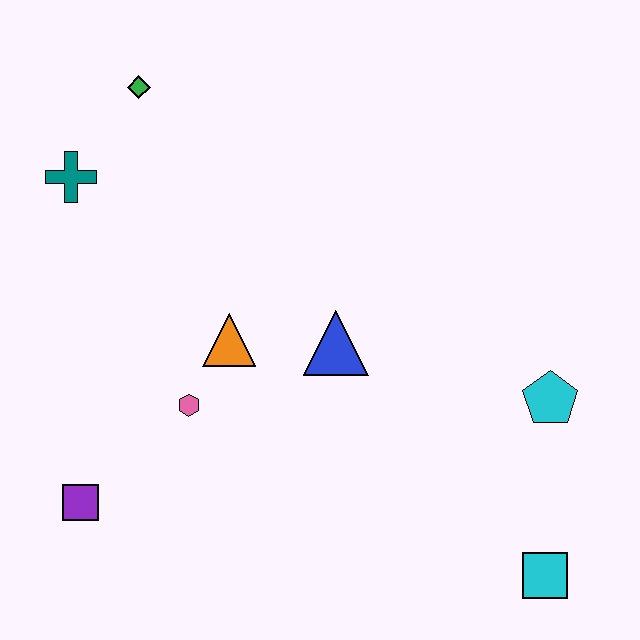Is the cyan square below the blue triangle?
Yes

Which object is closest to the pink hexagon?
The orange triangle is closest to the pink hexagon.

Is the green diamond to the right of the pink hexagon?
No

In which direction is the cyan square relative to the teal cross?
The cyan square is to the right of the teal cross.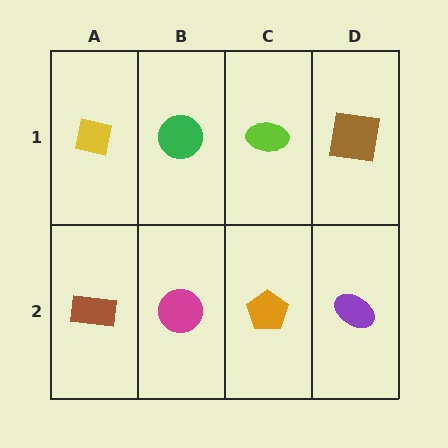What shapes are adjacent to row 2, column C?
A lime ellipse (row 1, column C), a magenta circle (row 2, column B), a purple ellipse (row 2, column D).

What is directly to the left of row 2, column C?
A magenta circle.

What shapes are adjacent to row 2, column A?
A yellow square (row 1, column A), a magenta circle (row 2, column B).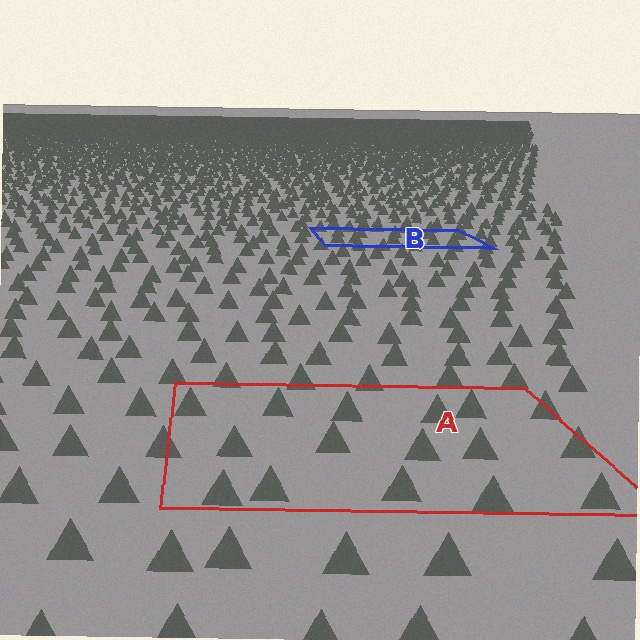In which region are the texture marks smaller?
The texture marks are smaller in region B, because it is farther away.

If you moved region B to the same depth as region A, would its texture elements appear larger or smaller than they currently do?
They would appear larger. At a closer depth, the same texture elements are projected at a bigger on-screen size.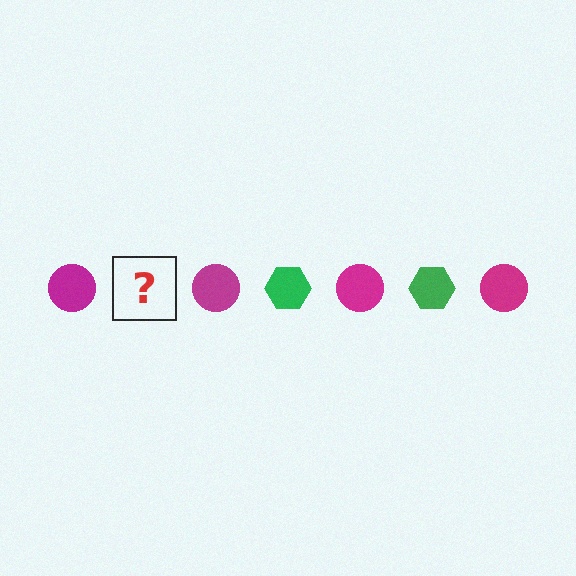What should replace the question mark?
The question mark should be replaced with a green hexagon.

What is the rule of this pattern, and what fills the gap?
The rule is that the pattern alternates between magenta circle and green hexagon. The gap should be filled with a green hexagon.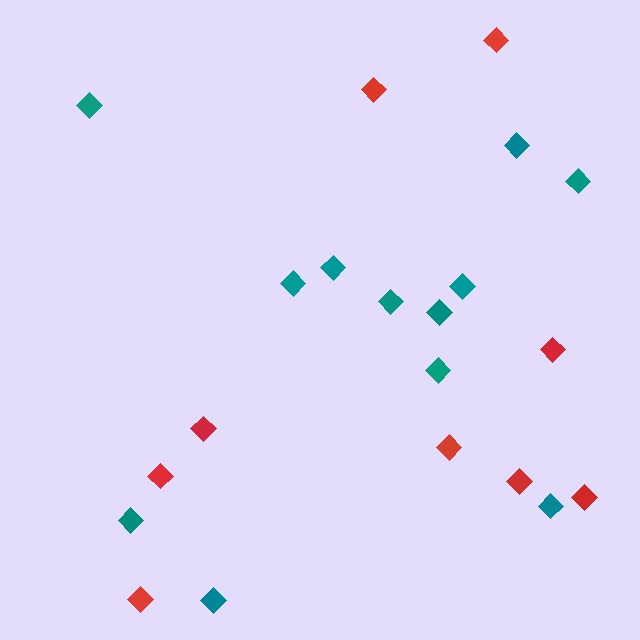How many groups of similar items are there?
There are 2 groups: one group of red diamonds (9) and one group of teal diamonds (12).